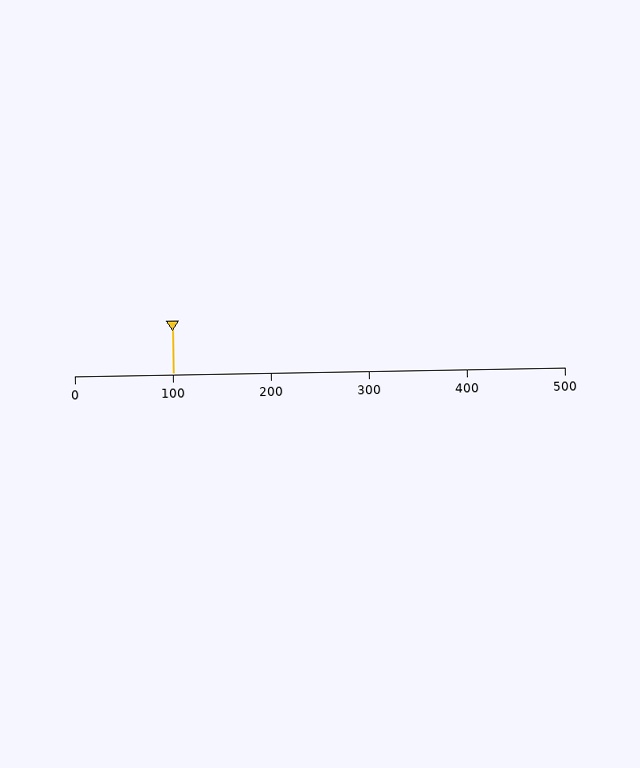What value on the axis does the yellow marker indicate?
The marker indicates approximately 100.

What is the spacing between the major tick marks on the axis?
The major ticks are spaced 100 apart.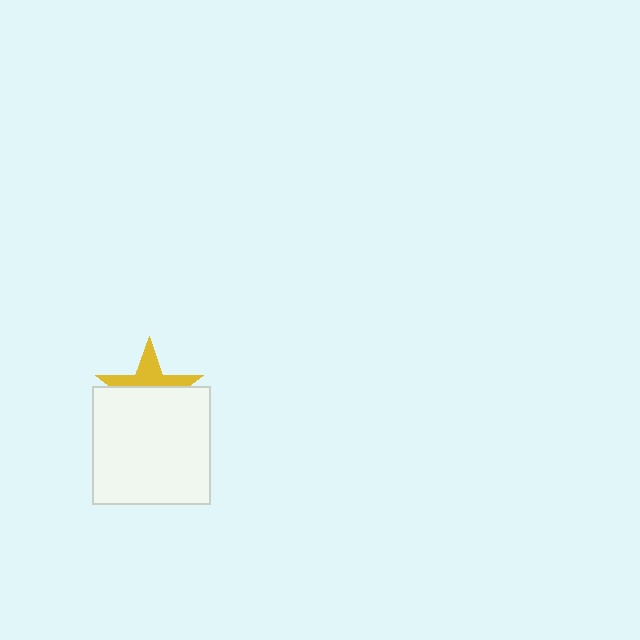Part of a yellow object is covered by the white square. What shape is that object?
It is a star.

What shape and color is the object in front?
The object in front is a white square.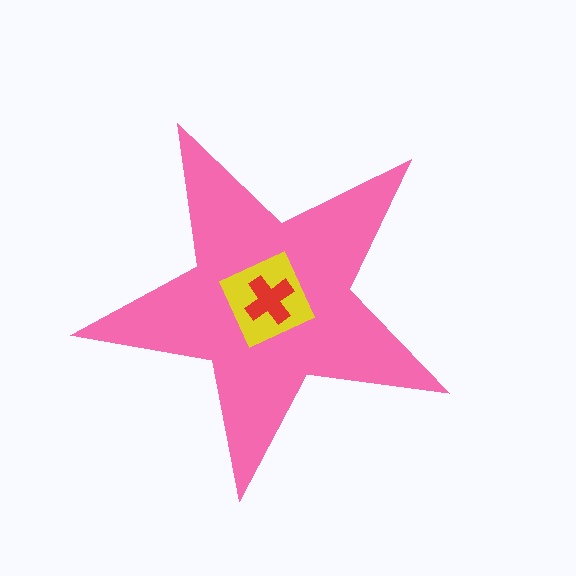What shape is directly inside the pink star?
The yellow diamond.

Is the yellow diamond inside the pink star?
Yes.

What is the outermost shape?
The pink star.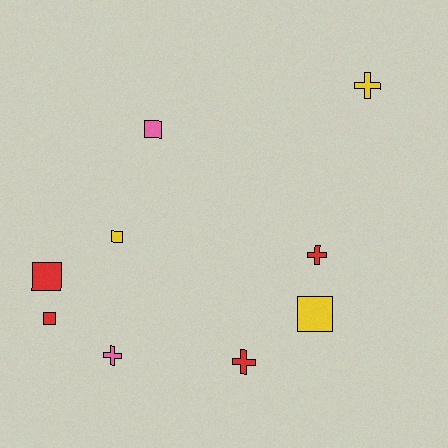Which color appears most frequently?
Red, with 4 objects.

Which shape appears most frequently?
Square, with 5 objects.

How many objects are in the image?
There are 9 objects.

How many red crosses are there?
There are 2 red crosses.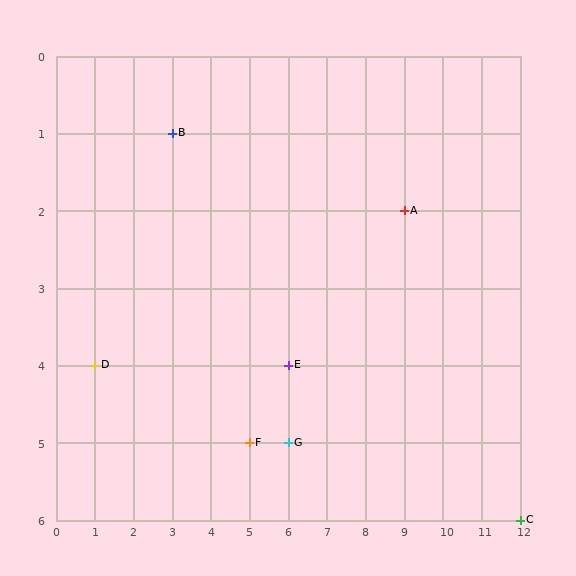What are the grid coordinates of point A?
Point A is at grid coordinates (9, 2).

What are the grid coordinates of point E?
Point E is at grid coordinates (6, 4).